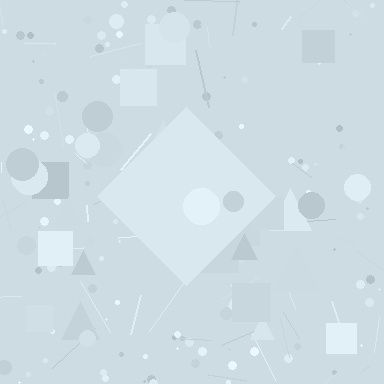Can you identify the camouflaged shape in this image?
The camouflaged shape is a diamond.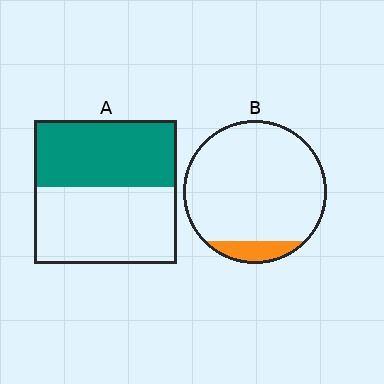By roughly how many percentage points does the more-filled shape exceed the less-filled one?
By roughly 35 percentage points (A over B).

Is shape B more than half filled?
No.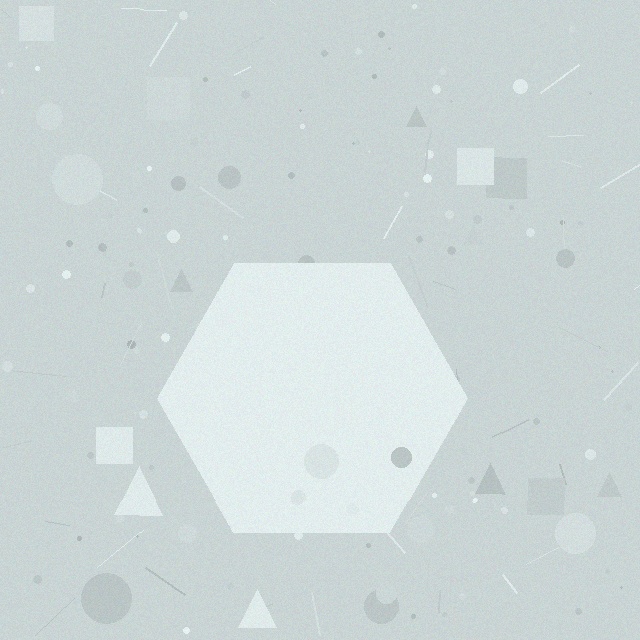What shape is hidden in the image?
A hexagon is hidden in the image.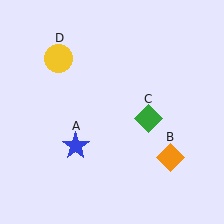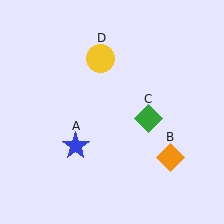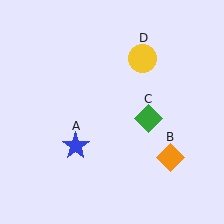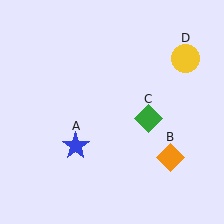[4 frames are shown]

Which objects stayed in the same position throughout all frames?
Blue star (object A) and orange diamond (object B) and green diamond (object C) remained stationary.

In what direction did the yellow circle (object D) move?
The yellow circle (object D) moved right.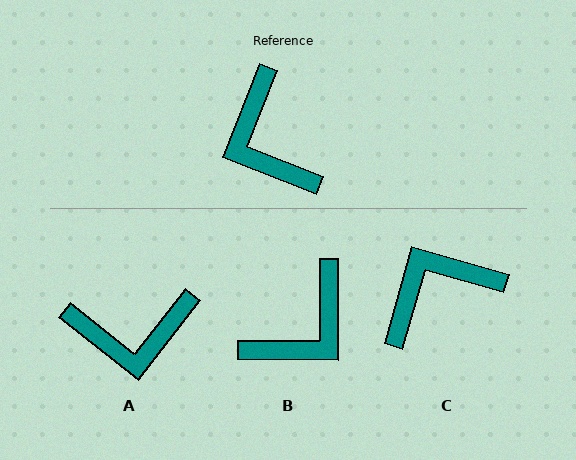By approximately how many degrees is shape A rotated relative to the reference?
Approximately 73 degrees counter-clockwise.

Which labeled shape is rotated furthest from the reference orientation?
B, about 111 degrees away.